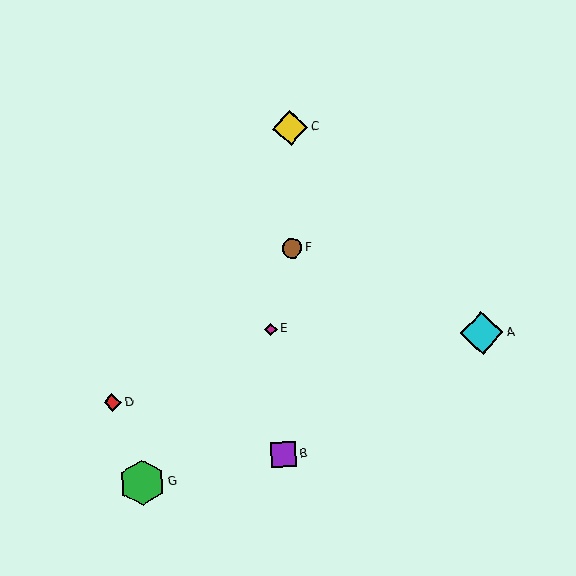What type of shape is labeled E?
Shape E is a magenta diamond.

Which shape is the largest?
The green hexagon (labeled G) is the largest.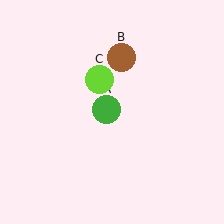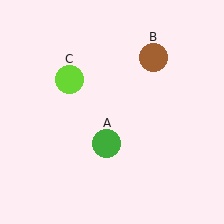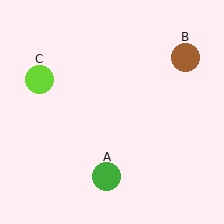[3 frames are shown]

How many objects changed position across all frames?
3 objects changed position: green circle (object A), brown circle (object B), lime circle (object C).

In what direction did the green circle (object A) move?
The green circle (object A) moved down.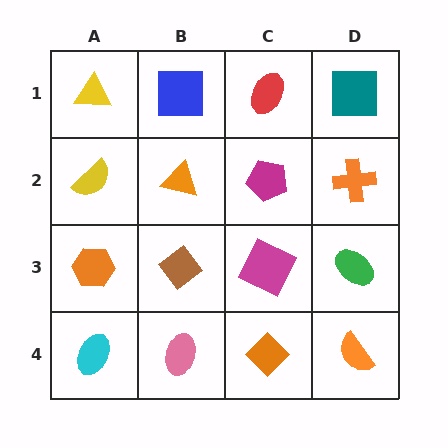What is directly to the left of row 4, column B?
A cyan ellipse.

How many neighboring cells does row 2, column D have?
3.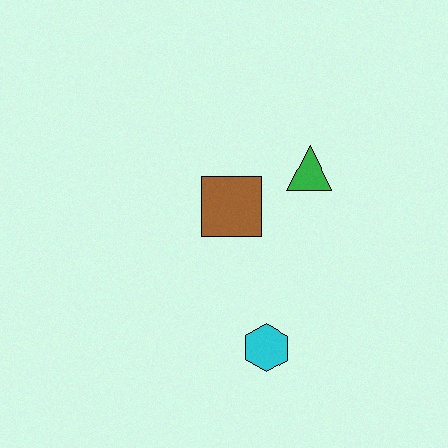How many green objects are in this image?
There is 1 green object.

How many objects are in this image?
There are 3 objects.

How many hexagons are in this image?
There is 1 hexagon.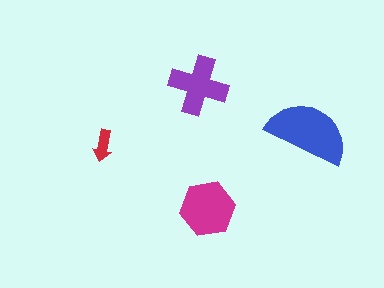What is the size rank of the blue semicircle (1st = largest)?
1st.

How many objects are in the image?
There are 4 objects in the image.